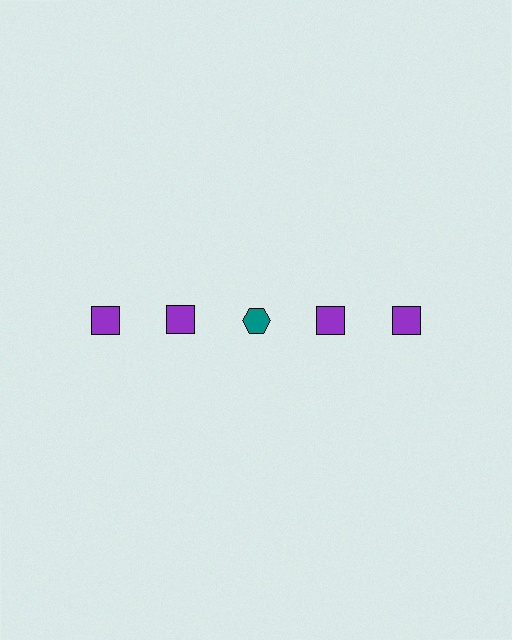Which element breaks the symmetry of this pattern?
The teal hexagon in the top row, center column breaks the symmetry. All other shapes are purple squares.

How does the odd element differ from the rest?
It differs in both color (teal instead of purple) and shape (hexagon instead of square).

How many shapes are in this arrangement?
There are 5 shapes arranged in a grid pattern.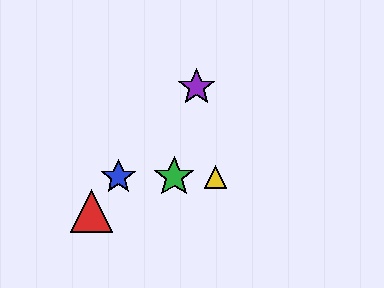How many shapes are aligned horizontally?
3 shapes (the blue star, the green star, the yellow triangle) are aligned horizontally.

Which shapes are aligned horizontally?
The blue star, the green star, the yellow triangle are aligned horizontally.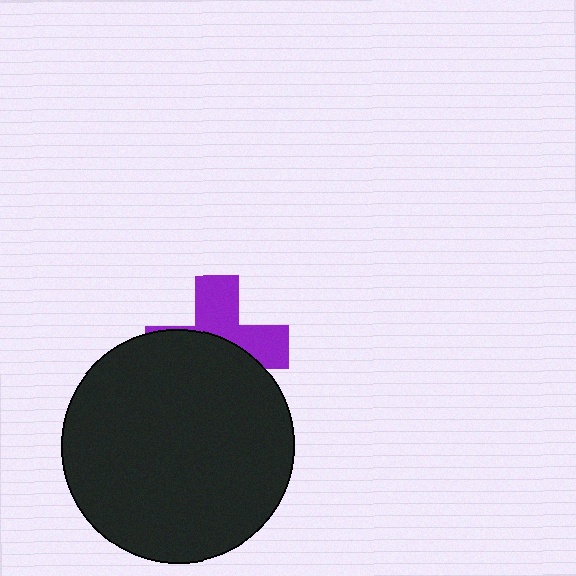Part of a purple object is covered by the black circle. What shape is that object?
It is a cross.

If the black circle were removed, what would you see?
You would see the complete purple cross.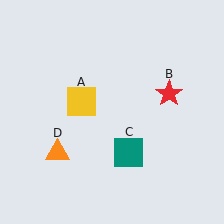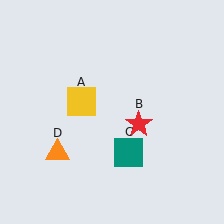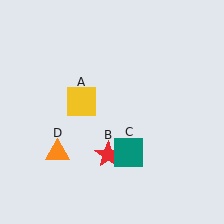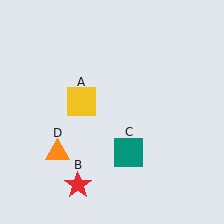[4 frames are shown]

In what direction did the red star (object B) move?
The red star (object B) moved down and to the left.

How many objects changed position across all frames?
1 object changed position: red star (object B).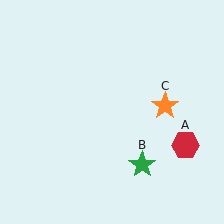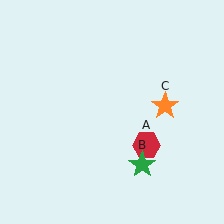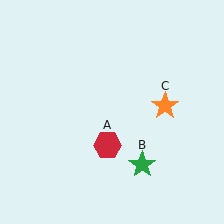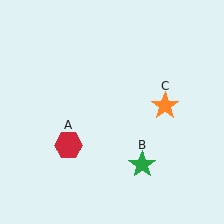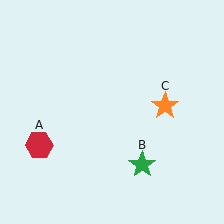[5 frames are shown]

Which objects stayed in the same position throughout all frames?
Green star (object B) and orange star (object C) remained stationary.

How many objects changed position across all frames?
1 object changed position: red hexagon (object A).